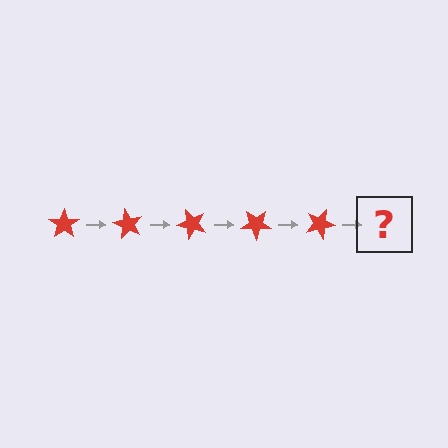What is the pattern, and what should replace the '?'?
The pattern is that the star rotates 60 degrees each step. The '?' should be a red star rotated 300 degrees.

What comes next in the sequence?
The next element should be a red star rotated 300 degrees.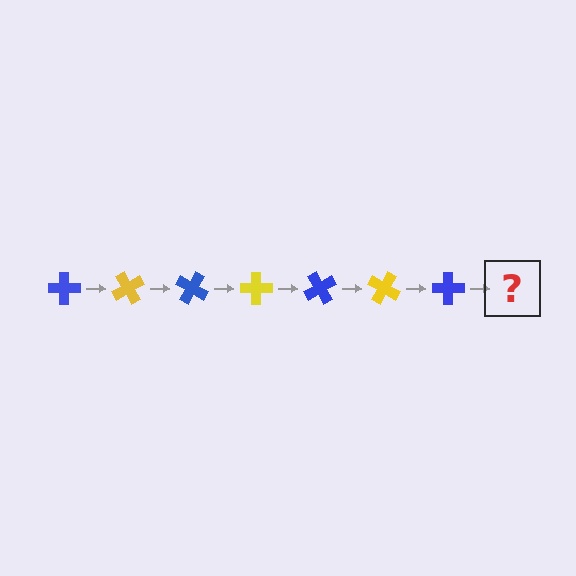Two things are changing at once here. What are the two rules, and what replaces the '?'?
The two rules are that it rotates 60 degrees each step and the color cycles through blue and yellow. The '?' should be a yellow cross, rotated 420 degrees from the start.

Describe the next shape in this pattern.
It should be a yellow cross, rotated 420 degrees from the start.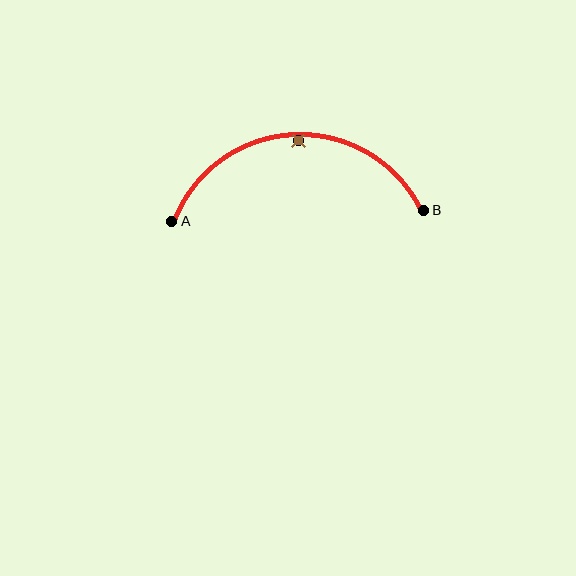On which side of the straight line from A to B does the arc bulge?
The arc bulges above the straight line connecting A and B.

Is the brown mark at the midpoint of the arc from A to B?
No — the brown mark does not lie on the arc at all. It sits slightly inside the curve.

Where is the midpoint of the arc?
The arc midpoint is the point on the curve farthest from the straight line joining A and B. It sits above that line.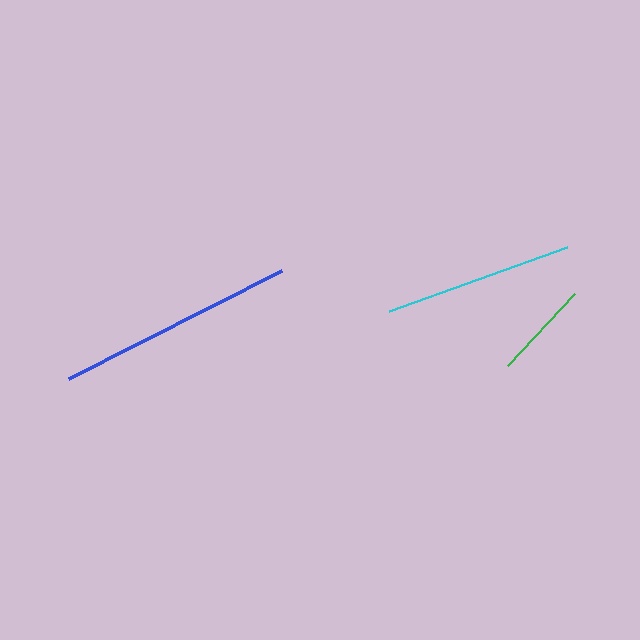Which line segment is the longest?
The blue line is the longest at approximately 238 pixels.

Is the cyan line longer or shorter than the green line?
The cyan line is longer than the green line.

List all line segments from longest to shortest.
From longest to shortest: blue, cyan, green.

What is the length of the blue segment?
The blue segment is approximately 238 pixels long.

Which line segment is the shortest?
The green line is the shortest at approximately 98 pixels.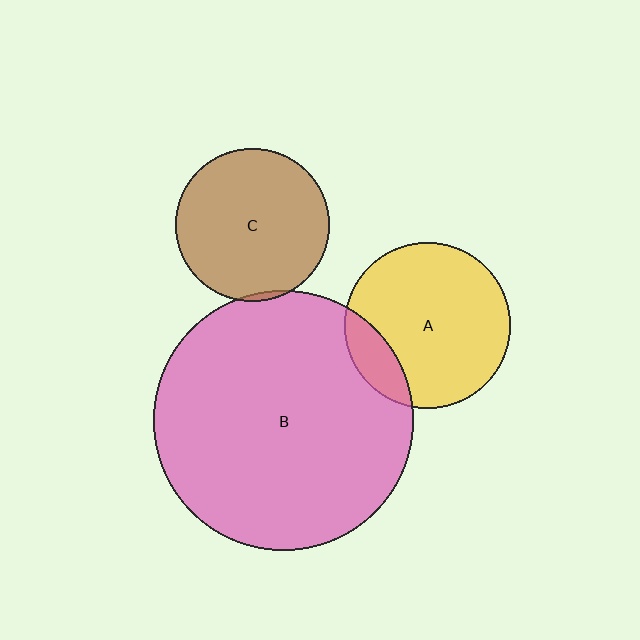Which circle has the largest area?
Circle B (pink).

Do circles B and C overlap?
Yes.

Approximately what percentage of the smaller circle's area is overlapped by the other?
Approximately 5%.